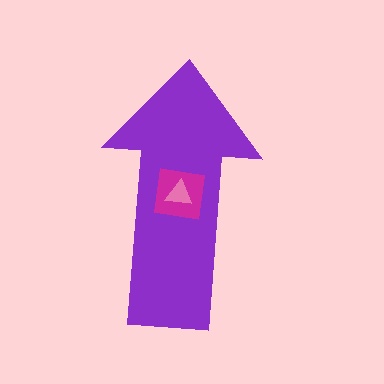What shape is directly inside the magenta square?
The pink triangle.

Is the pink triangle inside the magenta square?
Yes.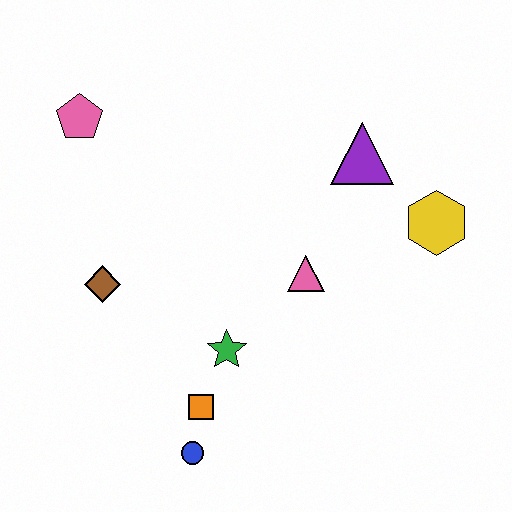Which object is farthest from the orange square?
The pink pentagon is farthest from the orange square.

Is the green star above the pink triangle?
No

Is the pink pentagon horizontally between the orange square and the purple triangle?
No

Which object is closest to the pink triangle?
The green star is closest to the pink triangle.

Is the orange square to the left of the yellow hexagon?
Yes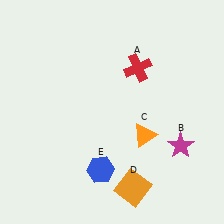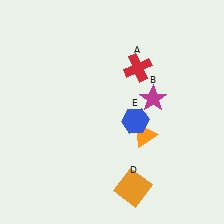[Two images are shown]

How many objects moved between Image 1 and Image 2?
2 objects moved between the two images.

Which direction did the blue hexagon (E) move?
The blue hexagon (E) moved up.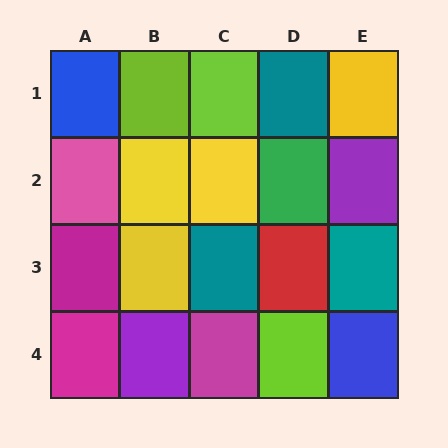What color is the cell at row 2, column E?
Purple.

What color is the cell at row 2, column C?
Yellow.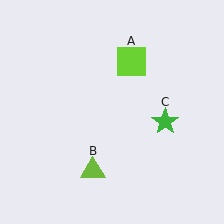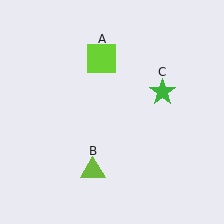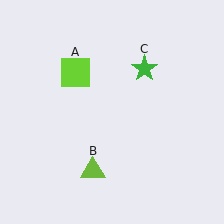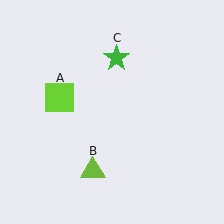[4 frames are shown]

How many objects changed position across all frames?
2 objects changed position: lime square (object A), green star (object C).